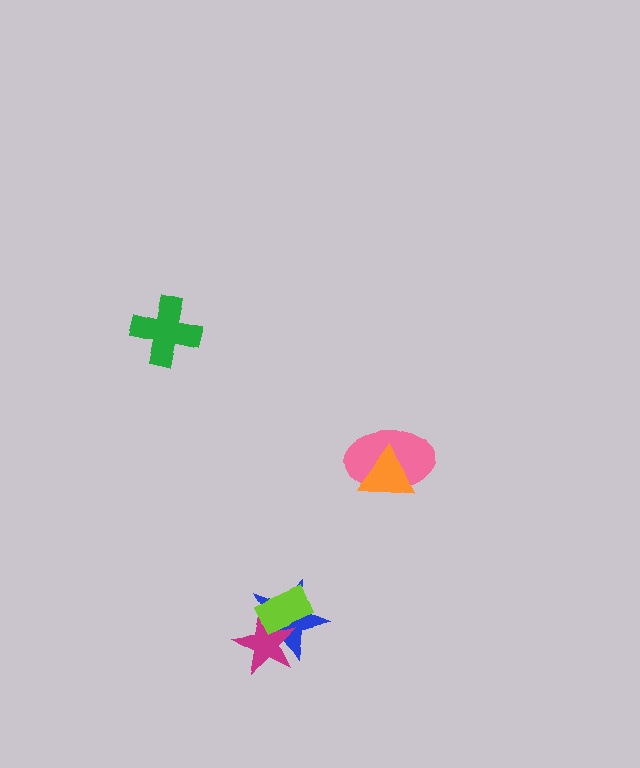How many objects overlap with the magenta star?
2 objects overlap with the magenta star.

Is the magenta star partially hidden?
Yes, it is partially covered by another shape.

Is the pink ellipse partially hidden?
Yes, it is partially covered by another shape.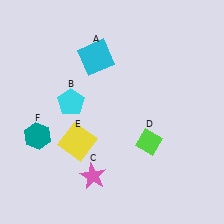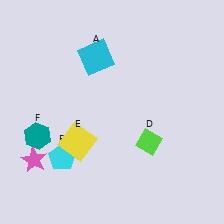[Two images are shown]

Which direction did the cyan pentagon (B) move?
The cyan pentagon (B) moved down.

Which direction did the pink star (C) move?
The pink star (C) moved left.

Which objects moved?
The objects that moved are: the cyan pentagon (B), the pink star (C).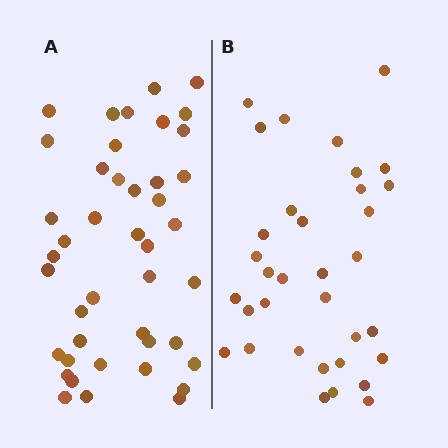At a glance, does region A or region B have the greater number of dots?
Region A (the left region) has more dots.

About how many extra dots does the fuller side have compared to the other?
Region A has roughly 8 or so more dots than region B.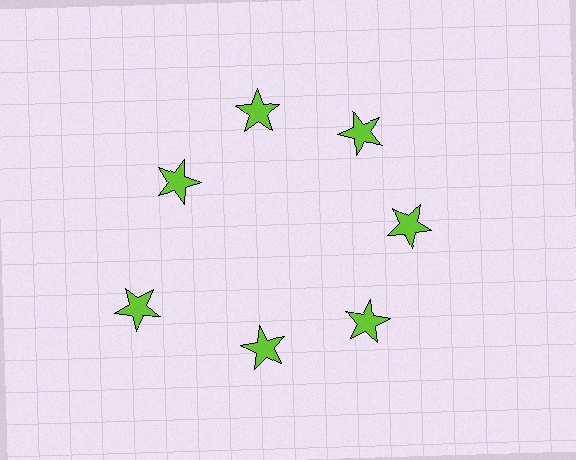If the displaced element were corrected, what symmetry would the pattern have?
It would have 7-fold rotational symmetry — the pattern would map onto itself every 51 degrees.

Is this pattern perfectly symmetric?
No. The 7 lime stars are arranged in a ring, but one element near the 8 o'clock position is pushed outward from the center, breaking the 7-fold rotational symmetry.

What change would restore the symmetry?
The symmetry would be restored by moving it inward, back onto the ring so that all 7 stars sit at equal angles and equal distance from the center.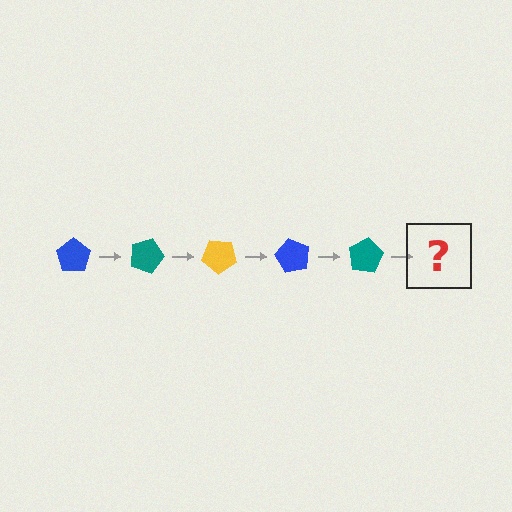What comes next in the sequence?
The next element should be a yellow pentagon, rotated 100 degrees from the start.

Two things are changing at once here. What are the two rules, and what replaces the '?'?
The two rules are that it rotates 20 degrees each step and the color cycles through blue, teal, and yellow. The '?' should be a yellow pentagon, rotated 100 degrees from the start.